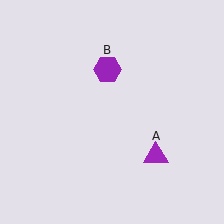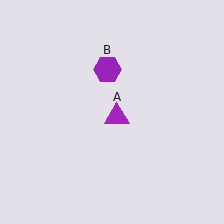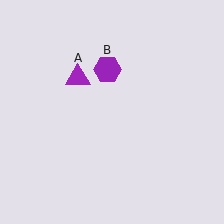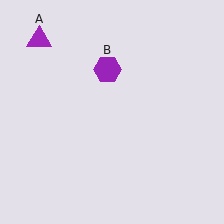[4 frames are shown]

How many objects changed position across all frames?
1 object changed position: purple triangle (object A).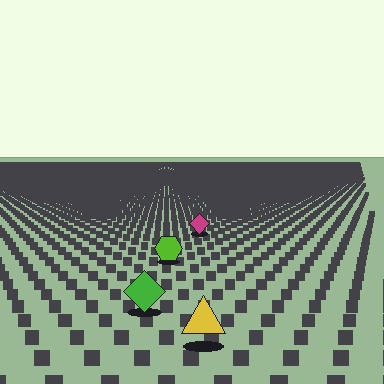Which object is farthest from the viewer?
The magenta diamond is farthest from the viewer. It appears smaller and the ground texture around it is denser.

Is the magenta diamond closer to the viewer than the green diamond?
No. The green diamond is closer — you can tell from the texture gradient: the ground texture is coarser near it.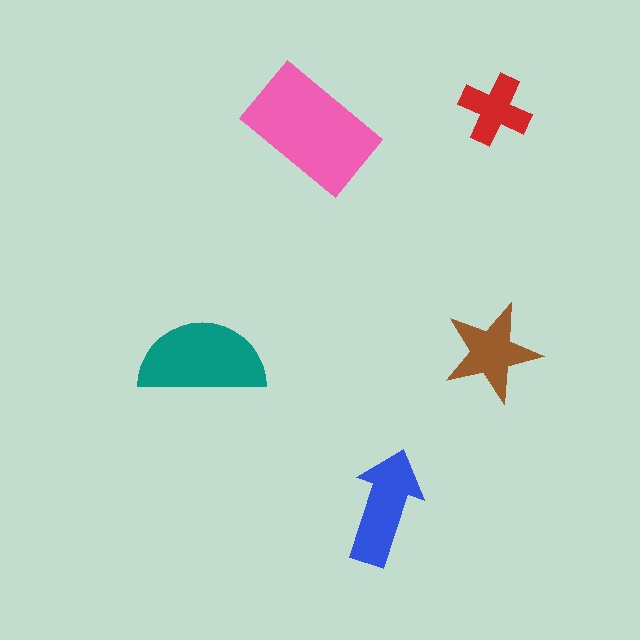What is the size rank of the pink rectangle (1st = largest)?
1st.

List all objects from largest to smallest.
The pink rectangle, the teal semicircle, the blue arrow, the brown star, the red cross.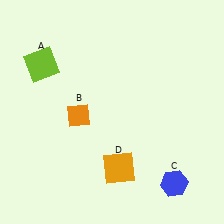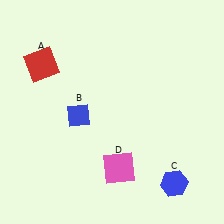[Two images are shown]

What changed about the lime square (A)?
In Image 1, A is lime. In Image 2, it changed to red.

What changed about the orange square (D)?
In Image 1, D is orange. In Image 2, it changed to pink.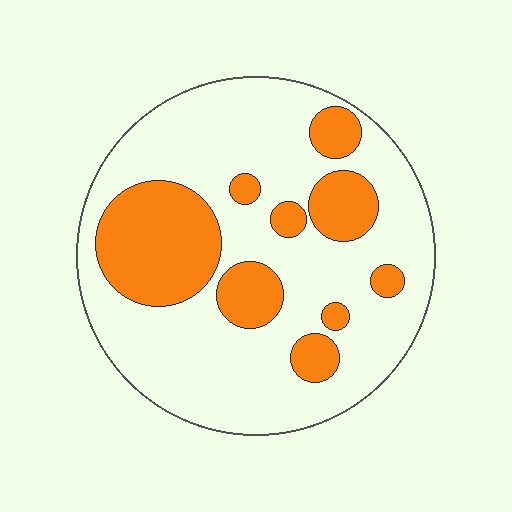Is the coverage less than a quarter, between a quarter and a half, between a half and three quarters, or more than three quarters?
Between a quarter and a half.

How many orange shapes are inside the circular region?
9.